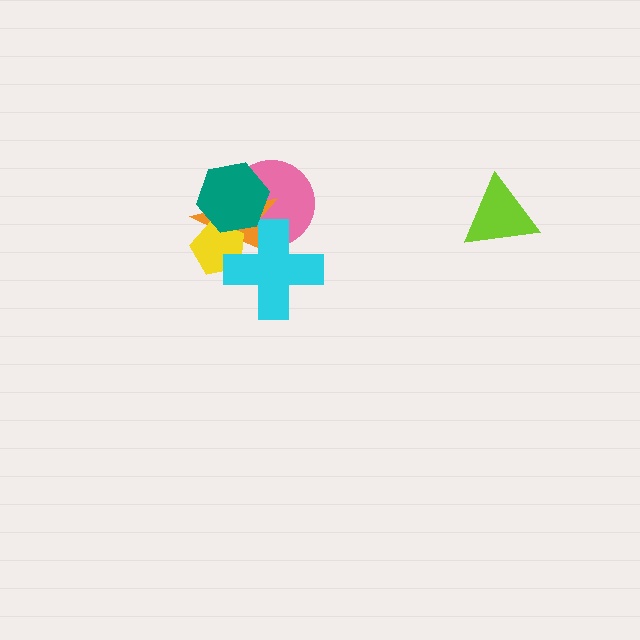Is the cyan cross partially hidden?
No, no other shape covers it.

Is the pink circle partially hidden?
Yes, it is partially covered by another shape.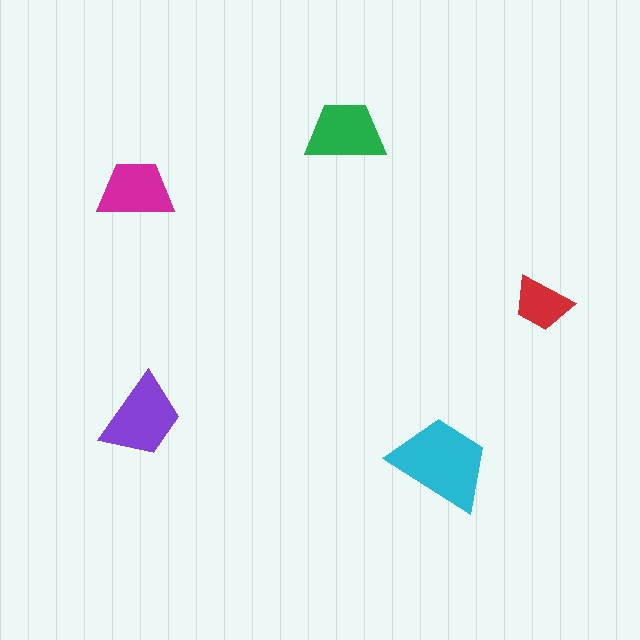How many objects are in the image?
There are 5 objects in the image.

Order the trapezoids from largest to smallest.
the cyan one, the purple one, the green one, the magenta one, the red one.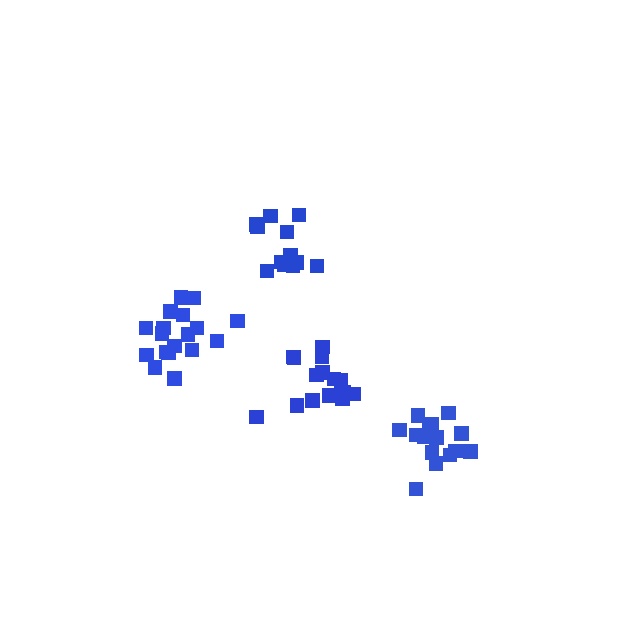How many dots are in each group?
Group 1: 16 dots, Group 2: 12 dots, Group 3: 15 dots, Group 4: 18 dots (61 total).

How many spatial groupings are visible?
There are 4 spatial groupings.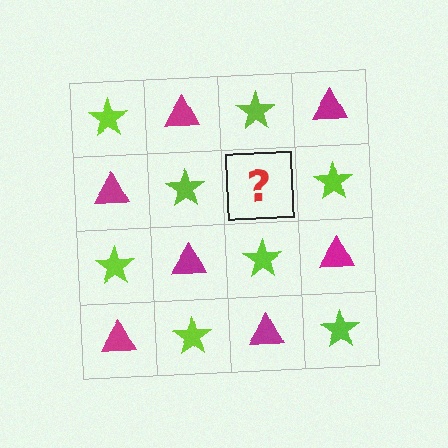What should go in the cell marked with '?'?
The missing cell should contain a magenta triangle.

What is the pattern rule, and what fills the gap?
The rule is that it alternates lime star and magenta triangle in a checkerboard pattern. The gap should be filled with a magenta triangle.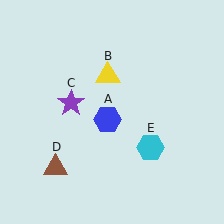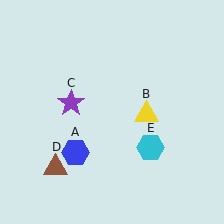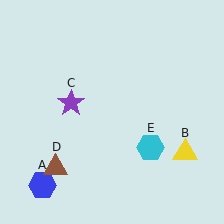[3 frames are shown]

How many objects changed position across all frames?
2 objects changed position: blue hexagon (object A), yellow triangle (object B).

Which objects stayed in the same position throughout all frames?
Purple star (object C) and brown triangle (object D) and cyan hexagon (object E) remained stationary.